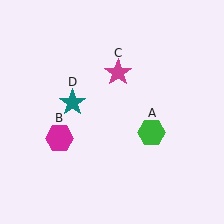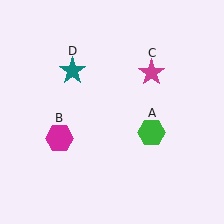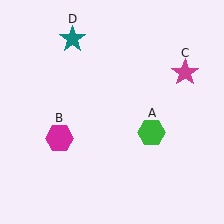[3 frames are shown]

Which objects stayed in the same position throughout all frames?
Green hexagon (object A) and magenta hexagon (object B) remained stationary.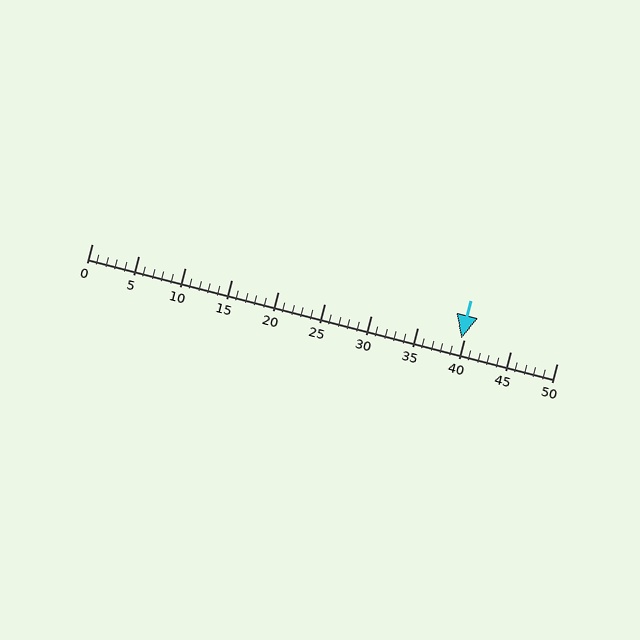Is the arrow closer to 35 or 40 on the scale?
The arrow is closer to 40.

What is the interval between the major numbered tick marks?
The major tick marks are spaced 5 units apart.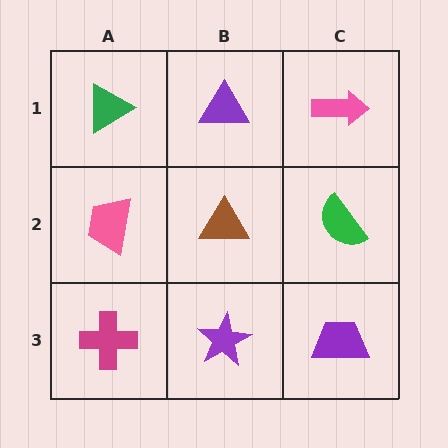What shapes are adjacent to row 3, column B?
A brown triangle (row 2, column B), a magenta cross (row 3, column A), a purple trapezoid (row 3, column C).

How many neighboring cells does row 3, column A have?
2.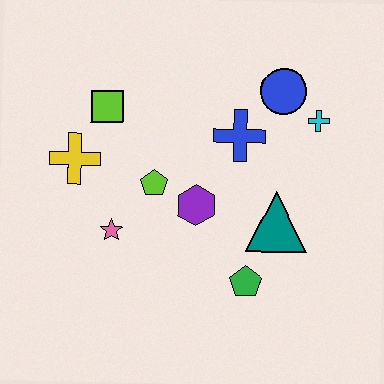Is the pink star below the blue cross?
Yes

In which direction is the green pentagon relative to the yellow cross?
The green pentagon is to the right of the yellow cross.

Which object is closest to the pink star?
The lime pentagon is closest to the pink star.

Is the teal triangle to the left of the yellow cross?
No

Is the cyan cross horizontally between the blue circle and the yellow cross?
No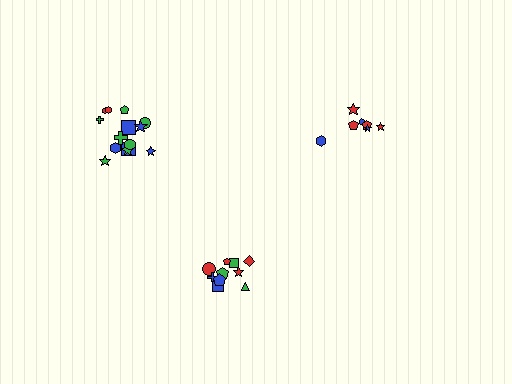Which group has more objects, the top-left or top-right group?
The top-left group.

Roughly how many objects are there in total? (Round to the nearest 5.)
Roughly 30 objects in total.